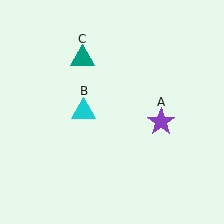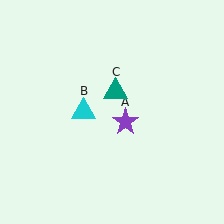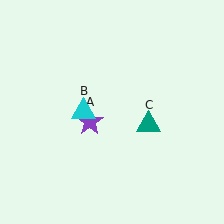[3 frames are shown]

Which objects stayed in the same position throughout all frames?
Cyan triangle (object B) remained stationary.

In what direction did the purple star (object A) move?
The purple star (object A) moved left.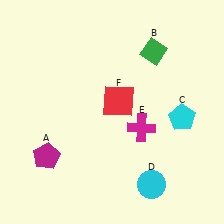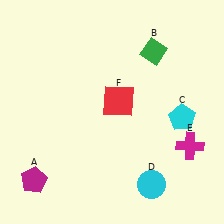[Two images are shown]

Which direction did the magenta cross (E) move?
The magenta cross (E) moved right.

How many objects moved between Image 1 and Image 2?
2 objects moved between the two images.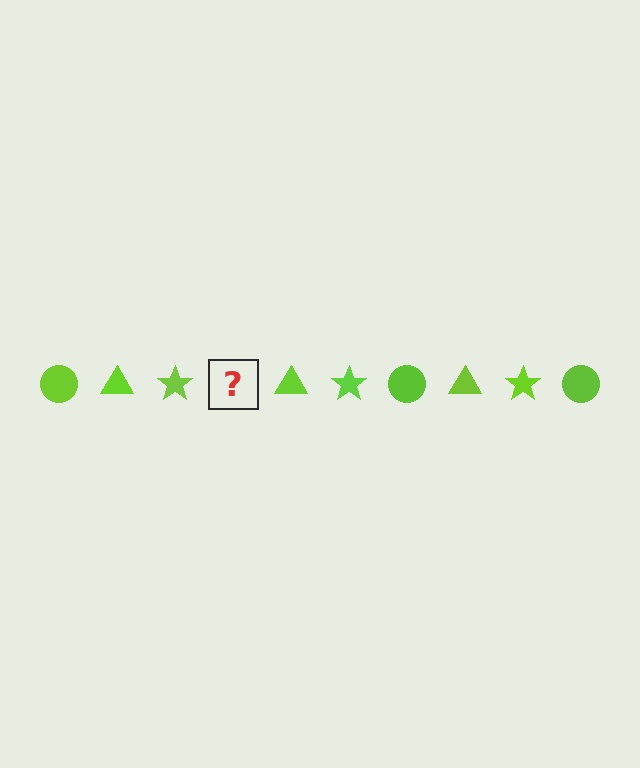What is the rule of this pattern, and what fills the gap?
The rule is that the pattern cycles through circle, triangle, star shapes in lime. The gap should be filled with a lime circle.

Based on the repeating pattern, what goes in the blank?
The blank should be a lime circle.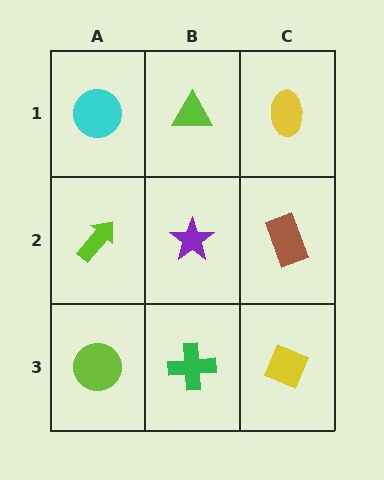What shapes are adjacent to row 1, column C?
A brown rectangle (row 2, column C), a lime triangle (row 1, column B).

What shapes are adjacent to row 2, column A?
A cyan circle (row 1, column A), a lime circle (row 3, column A), a purple star (row 2, column B).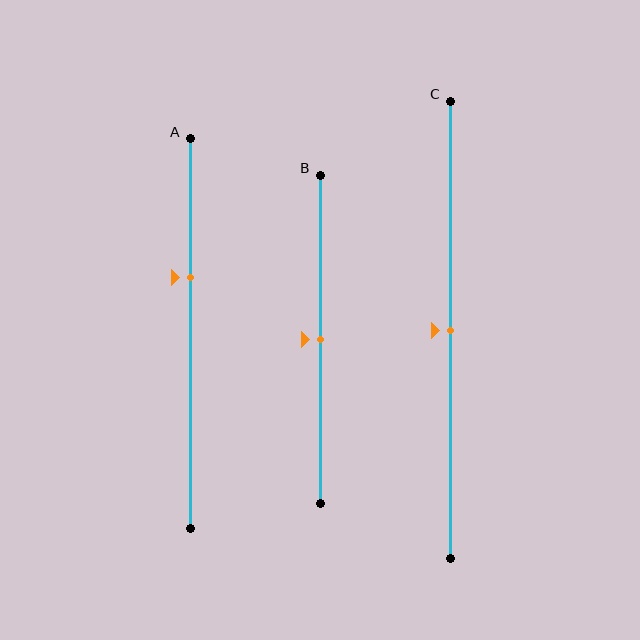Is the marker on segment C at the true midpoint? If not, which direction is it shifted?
Yes, the marker on segment C is at the true midpoint.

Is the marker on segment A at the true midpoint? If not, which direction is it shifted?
No, the marker on segment A is shifted upward by about 14% of the segment length.